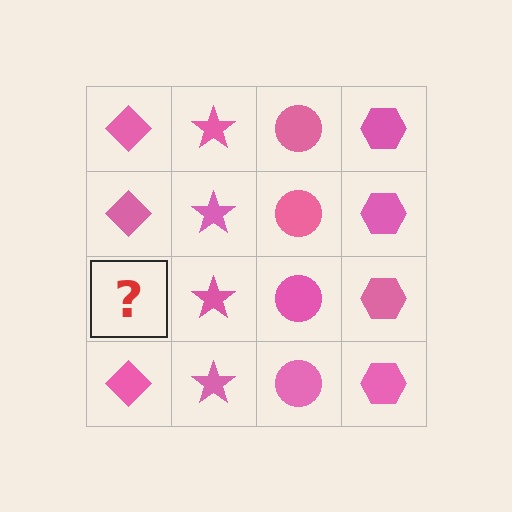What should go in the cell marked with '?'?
The missing cell should contain a pink diamond.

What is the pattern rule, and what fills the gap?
The rule is that each column has a consistent shape. The gap should be filled with a pink diamond.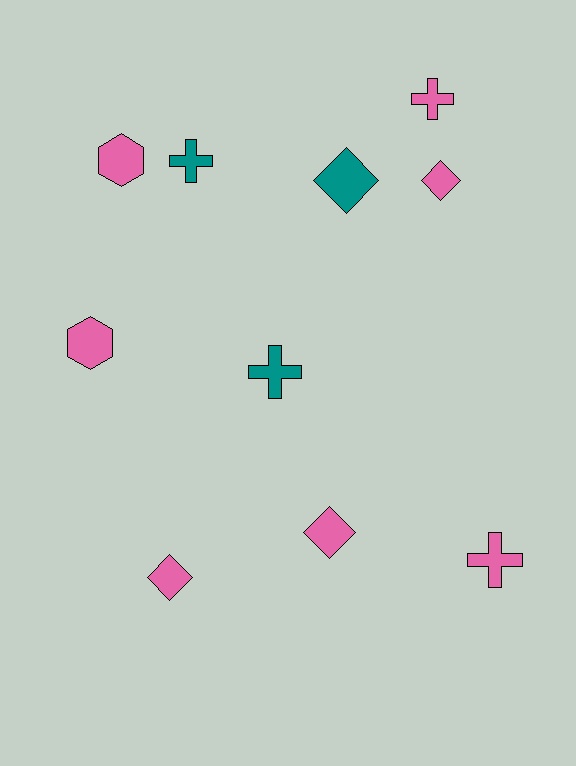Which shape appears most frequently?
Cross, with 4 objects.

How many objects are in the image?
There are 10 objects.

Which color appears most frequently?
Pink, with 7 objects.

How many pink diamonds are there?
There are 3 pink diamonds.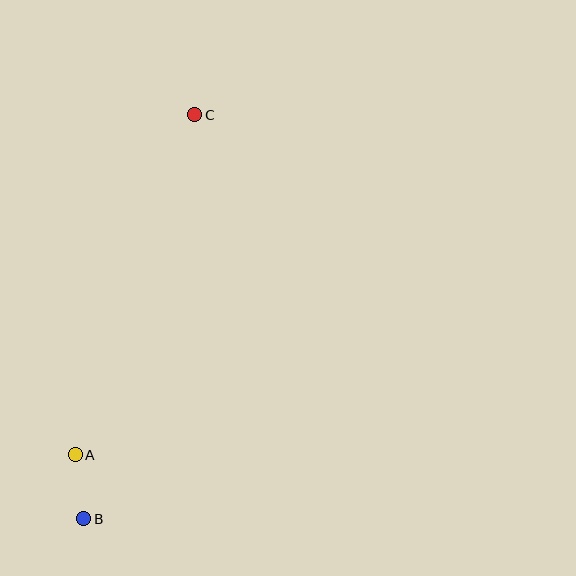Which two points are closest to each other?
Points A and B are closest to each other.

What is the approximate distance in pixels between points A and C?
The distance between A and C is approximately 360 pixels.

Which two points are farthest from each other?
Points B and C are farthest from each other.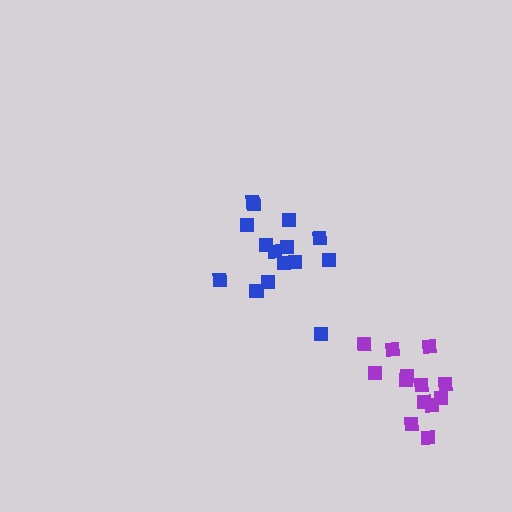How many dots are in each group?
Group 1: 15 dots, Group 2: 13 dots (28 total).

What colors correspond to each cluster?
The clusters are colored: blue, purple.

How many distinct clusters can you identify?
There are 2 distinct clusters.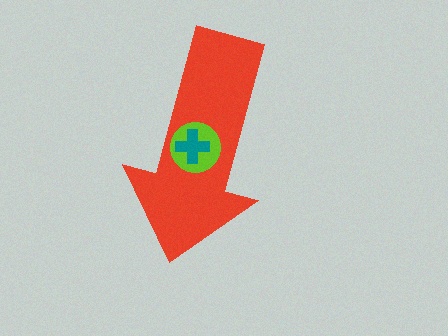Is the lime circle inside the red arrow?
Yes.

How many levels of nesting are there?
3.